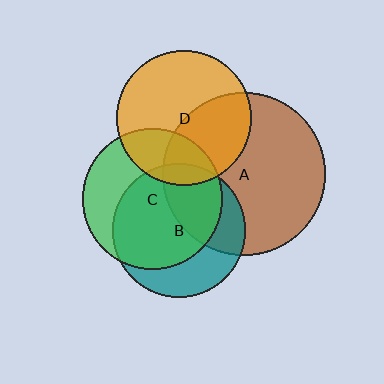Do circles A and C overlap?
Yes.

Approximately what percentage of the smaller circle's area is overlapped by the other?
Approximately 30%.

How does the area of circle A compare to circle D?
Approximately 1.4 times.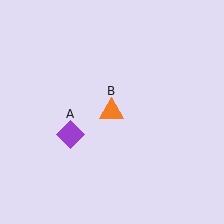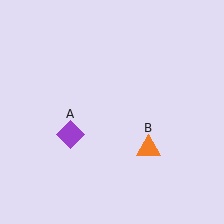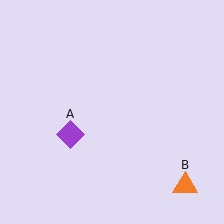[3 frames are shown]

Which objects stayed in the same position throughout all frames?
Purple diamond (object A) remained stationary.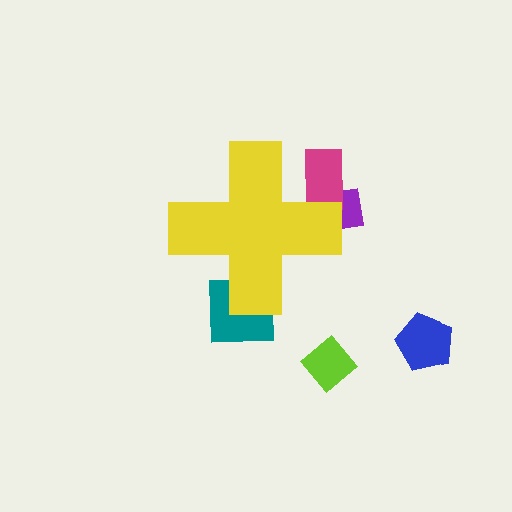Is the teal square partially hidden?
Yes, the teal square is partially hidden behind the yellow cross.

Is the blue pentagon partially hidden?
No, the blue pentagon is fully visible.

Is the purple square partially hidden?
Yes, the purple square is partially hidden behind the yellow cross.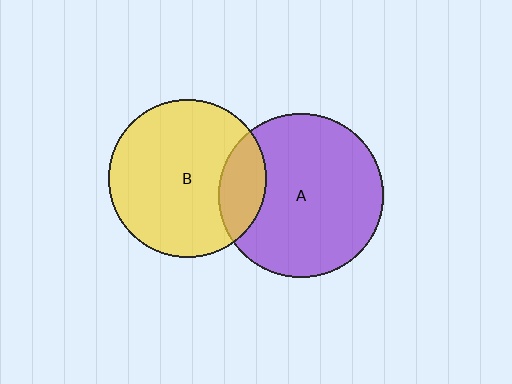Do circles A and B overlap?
Yes.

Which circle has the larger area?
Circle A (purple).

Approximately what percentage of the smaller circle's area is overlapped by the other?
Approximately 20%.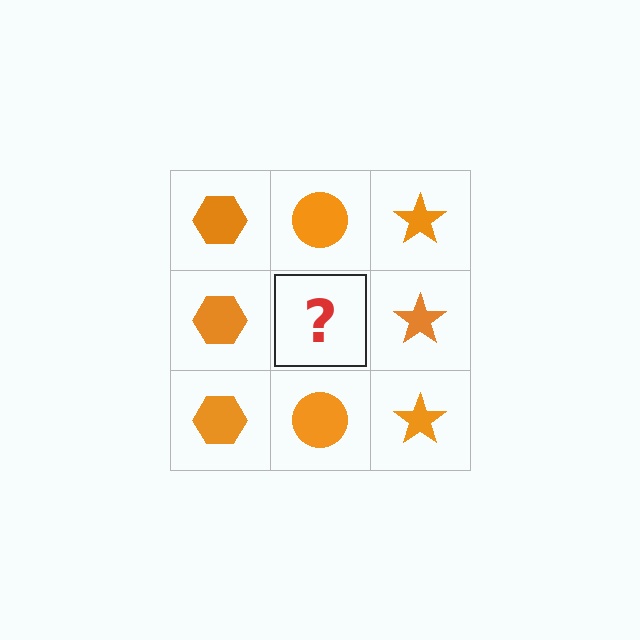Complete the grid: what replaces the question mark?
The question mark should be replaced with an orange circle.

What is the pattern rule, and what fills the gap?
The rule is that each column has a consistent shape. The gap should be filled with an orange circle.